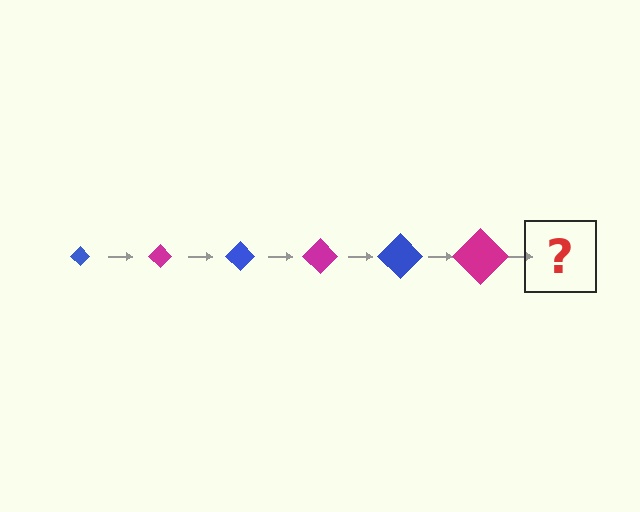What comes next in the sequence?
The next element should be a blue diamond, larger than the previous one.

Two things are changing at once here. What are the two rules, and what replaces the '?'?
The two rules are that the diamond grows larger each step and the color cycles through blue and magenta. The '?' should be a blue diamond, larger than the previous one.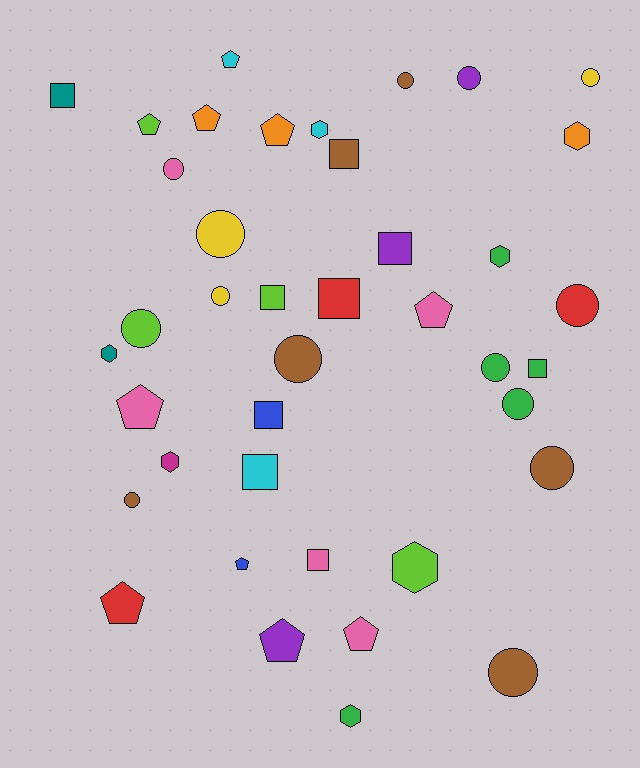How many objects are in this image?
There are 40 objects.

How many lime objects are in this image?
There are 4 lime objects.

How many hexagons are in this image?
There are 7 hexagons.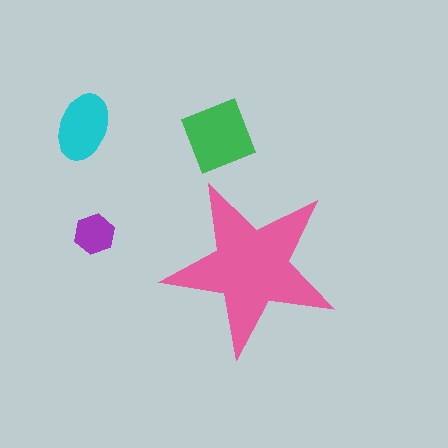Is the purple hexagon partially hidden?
No, the purple hexagon is fully visible.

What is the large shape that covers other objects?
A pink star.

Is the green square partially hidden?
No, the green square is fully visible.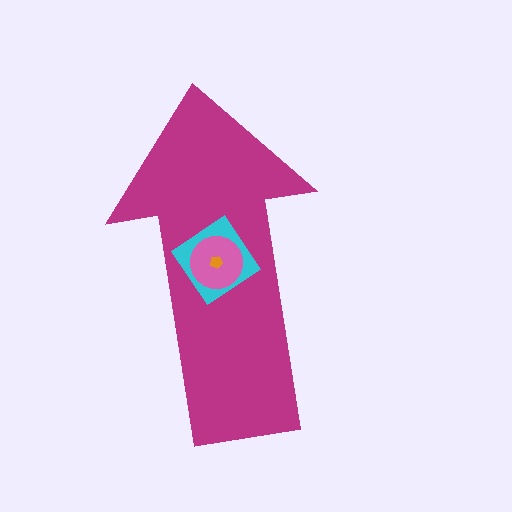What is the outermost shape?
The magenta arrow.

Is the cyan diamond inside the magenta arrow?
Yes.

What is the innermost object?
The orange pentagon.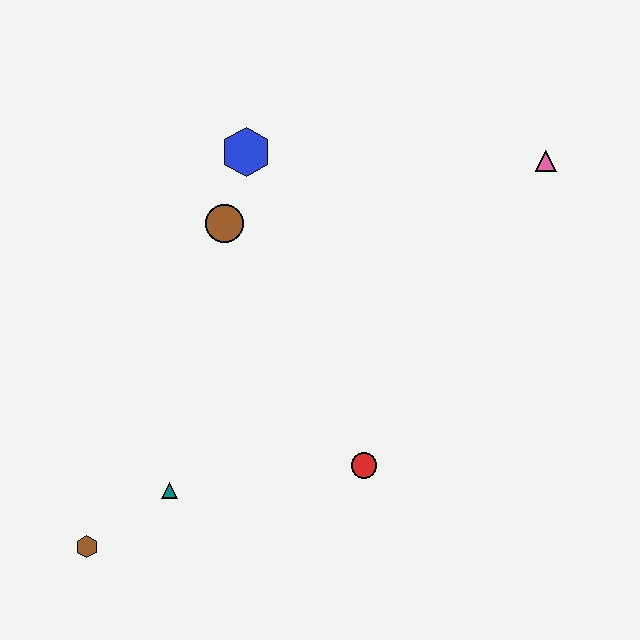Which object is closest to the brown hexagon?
The teal triangle is closest to the brown hexagon.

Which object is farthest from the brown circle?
The brown hexagon is farthest from the brown circle.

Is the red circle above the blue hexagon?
No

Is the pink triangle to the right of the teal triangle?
Yes